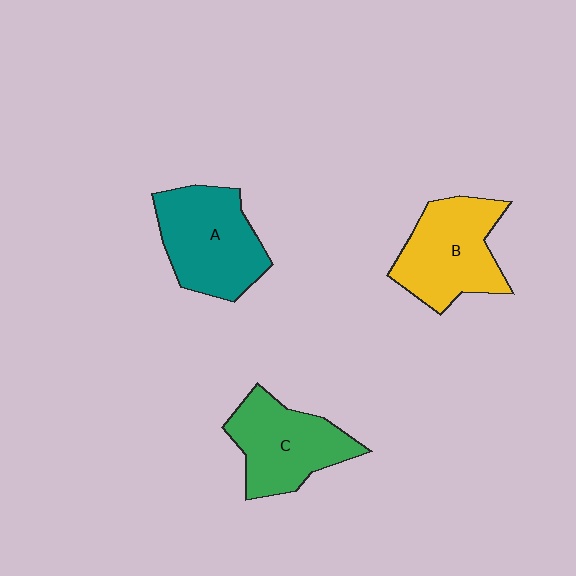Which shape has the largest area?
Shape A (teal).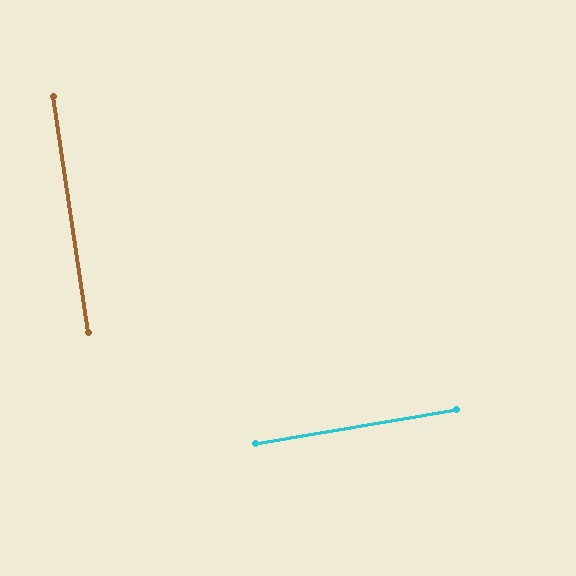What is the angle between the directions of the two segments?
Approximately 89 degrees.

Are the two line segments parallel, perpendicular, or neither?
Perpendicular — they meet at approximately 89°.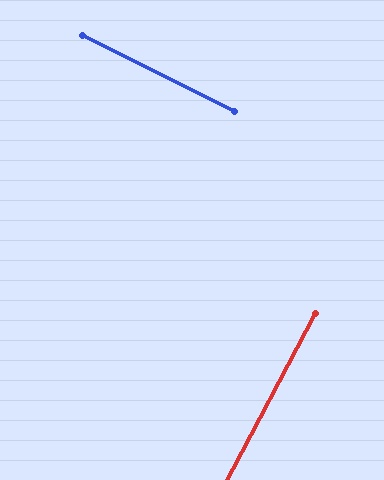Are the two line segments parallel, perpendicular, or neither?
Perpendicular — they meet at approximately 89°.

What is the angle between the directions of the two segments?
Approximately 89 degrees.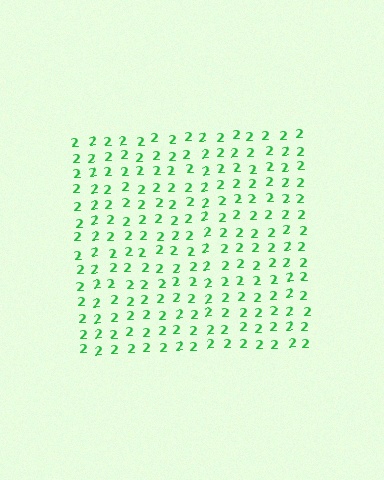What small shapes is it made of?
It is made of small digit 2's.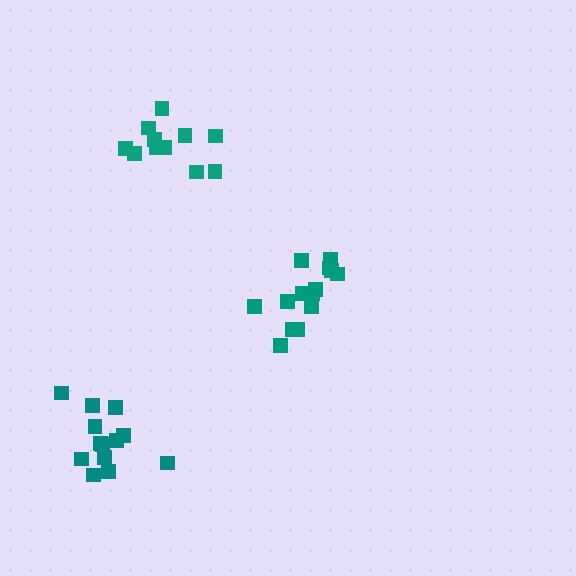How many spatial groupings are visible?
There are 3 spatial groupings.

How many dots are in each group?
Group 1: 11 dots, Group 2: 13 dots, Group 3: 14 dots (38 total).